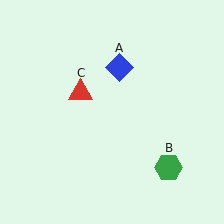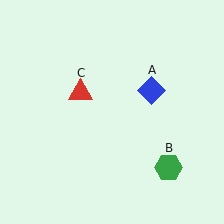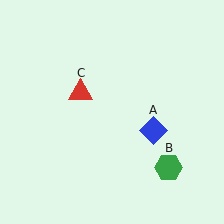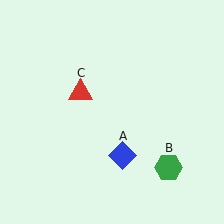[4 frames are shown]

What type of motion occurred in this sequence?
The blue diamond (object A) rotated clockwise around the center of the scene.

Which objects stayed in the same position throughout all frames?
Green hexagon (object B) and red triangle (object C) remained stationary.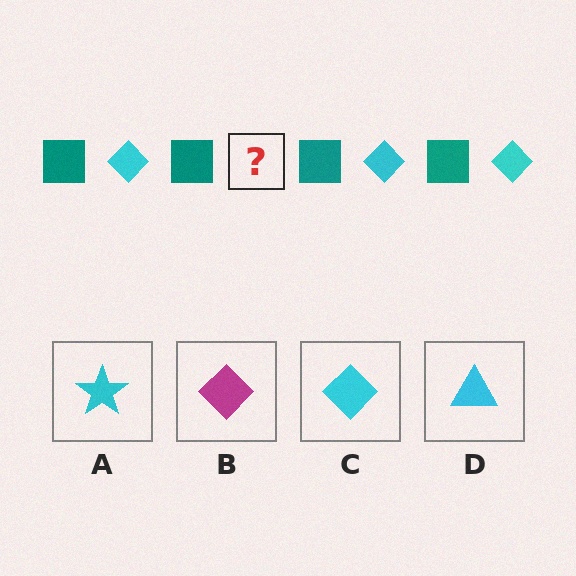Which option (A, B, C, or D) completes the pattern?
C.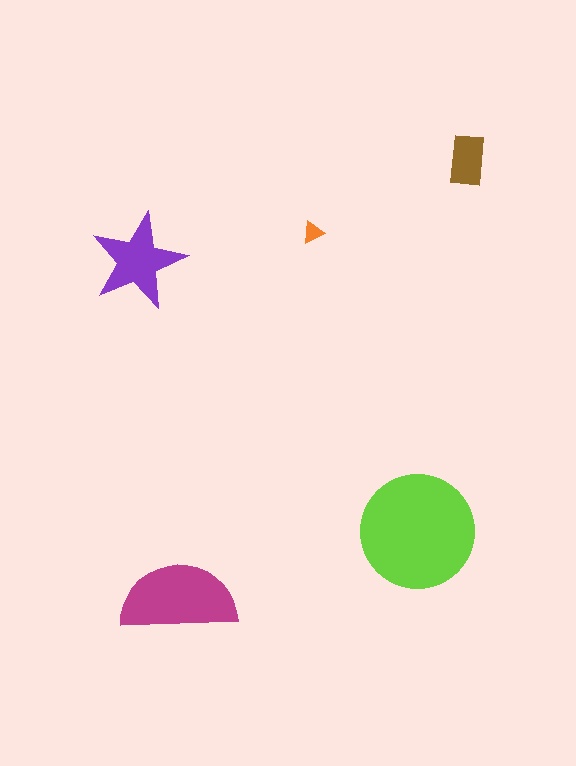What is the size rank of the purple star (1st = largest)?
3rd.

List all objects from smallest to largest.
The orange triangle, the brown rectangle, the purple star, the magenta semicircle, the lime circle.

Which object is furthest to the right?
The brown rectangle is rightmost.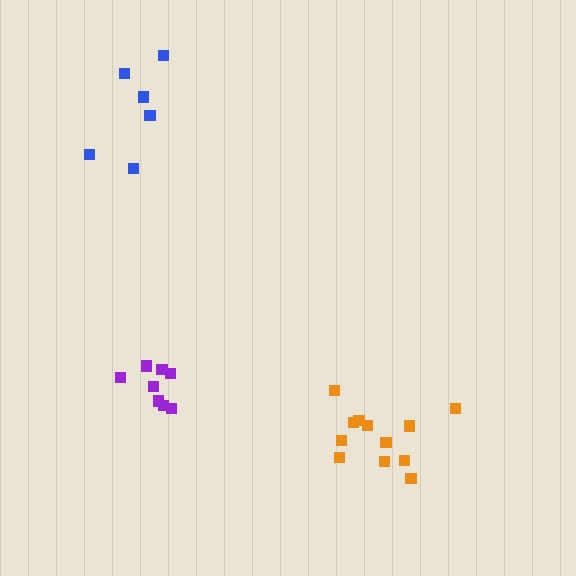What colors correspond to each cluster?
The clusters are colored: blue, orange, purple.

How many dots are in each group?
Group 1: 6 dots, Group 2: 12 dots, Group 3: 8 dots (26 total).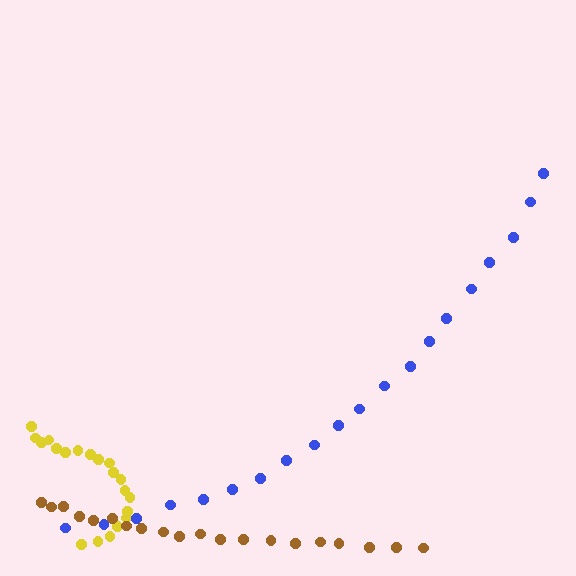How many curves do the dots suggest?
There are 3 distinct paths.